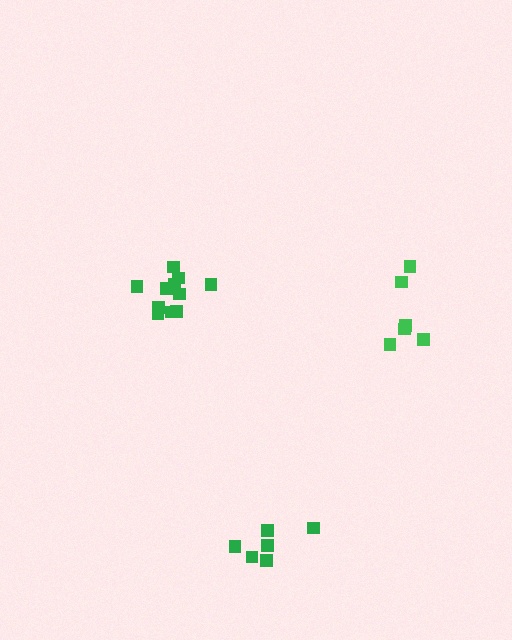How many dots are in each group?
Group 1: 6 dots, Group 2: 11 dots, Group 3: 6 dots (23 total).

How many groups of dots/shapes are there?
There are 3 groups.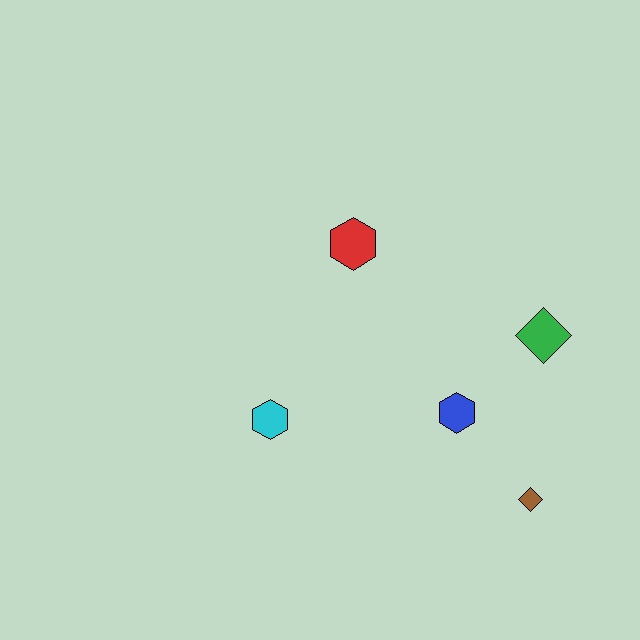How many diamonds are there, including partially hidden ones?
There are 2 diamonds.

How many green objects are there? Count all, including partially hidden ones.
There is 1 green object.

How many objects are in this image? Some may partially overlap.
There are 5 objects.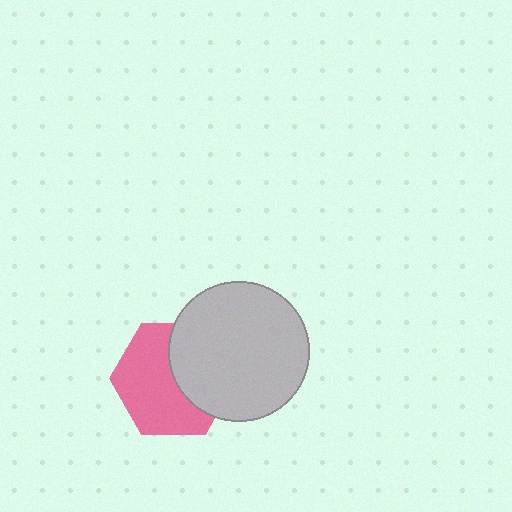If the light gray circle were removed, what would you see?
You would see the complete pink hexagon.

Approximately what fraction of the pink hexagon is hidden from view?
Roughly 40% of the pink hexagon is hidden behind the light gray circle.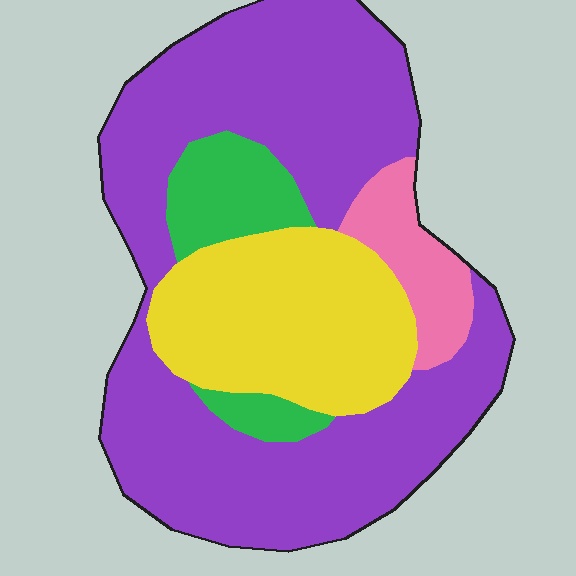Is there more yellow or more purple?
Purple.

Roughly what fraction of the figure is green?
Green takes up about one tenth (1/10) of the figure.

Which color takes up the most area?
Purple, at roughly 60%.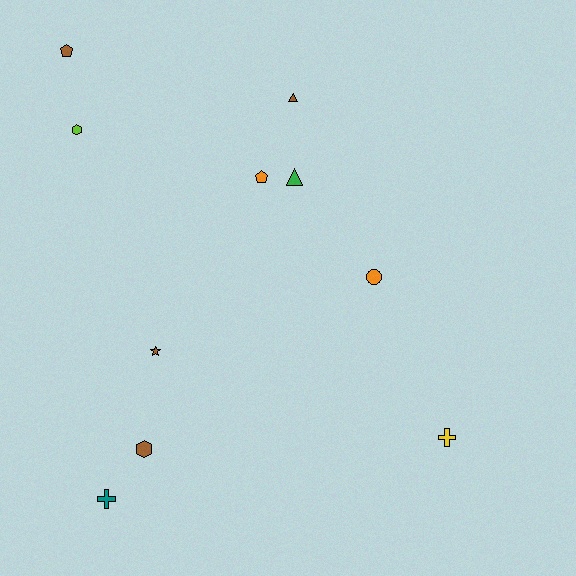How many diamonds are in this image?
There are no diamonds.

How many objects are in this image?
There are 10 objects.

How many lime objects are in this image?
There is 1 lime object.